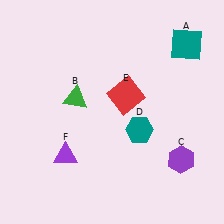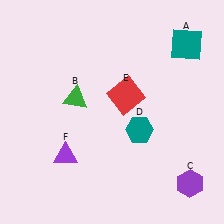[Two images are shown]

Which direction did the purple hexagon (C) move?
The purple hexagon (C) moved down.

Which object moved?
The purple hexagon (C) moved down.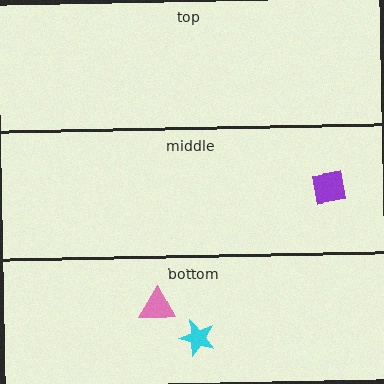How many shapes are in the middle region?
1.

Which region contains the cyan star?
The bottom region.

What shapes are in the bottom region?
The cyan star, the pink triangle.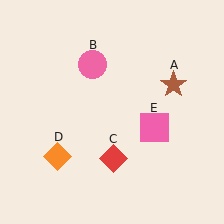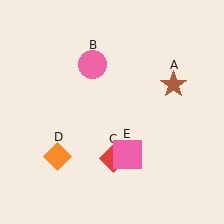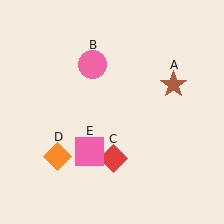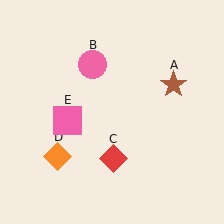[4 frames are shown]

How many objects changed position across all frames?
1 object changed position: pink square (object E).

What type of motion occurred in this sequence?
The pink square (object E) rotated clockwise around the center of the scene.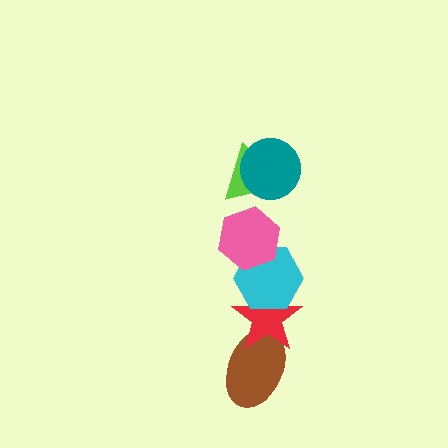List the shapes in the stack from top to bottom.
From top to bottom: the teal circle, the lime triangle, the pink hexagon, the cyan hexagon, the red star, the brown ellipse.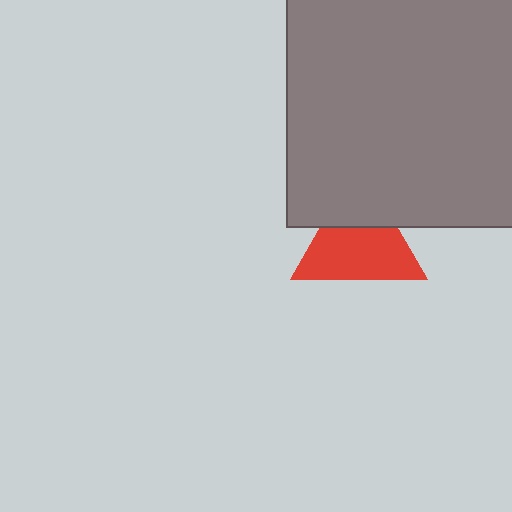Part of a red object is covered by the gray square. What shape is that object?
It is a triangle.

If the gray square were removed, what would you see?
You would see the complete red triangle.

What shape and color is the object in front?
The object in front is a gray square.